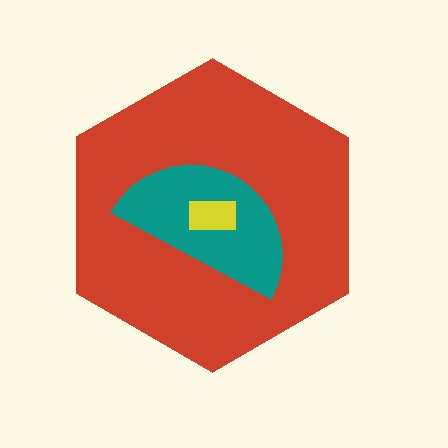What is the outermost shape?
The red hexagon.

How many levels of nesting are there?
3.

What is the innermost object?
The yellow rectangle.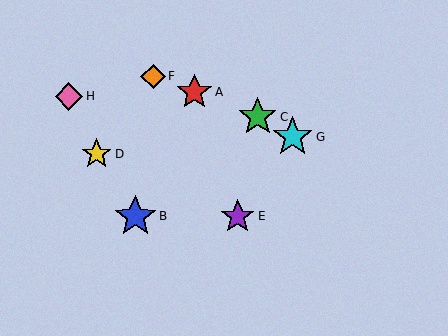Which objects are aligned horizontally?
Objects B, E are aligned horizontally.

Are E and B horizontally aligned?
Yes, both are at y≈216.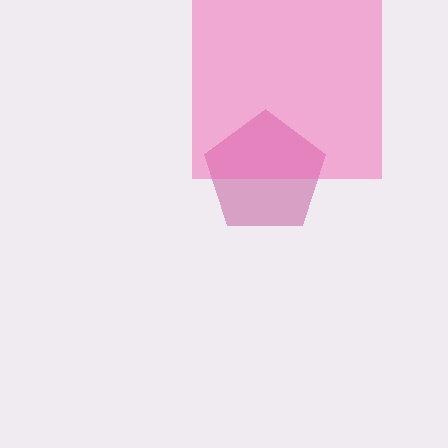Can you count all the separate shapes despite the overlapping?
Yes, there are 2 separate shapes.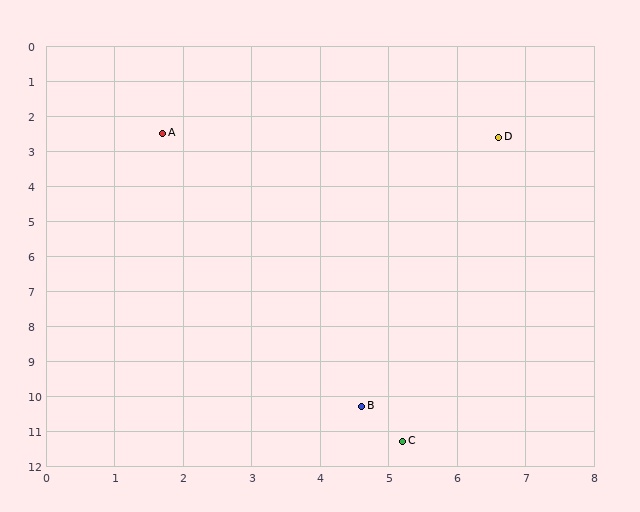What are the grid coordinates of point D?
Point D is at approximately (6.6, 2.6).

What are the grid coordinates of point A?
Point A is at approximately (1.7, 2.5).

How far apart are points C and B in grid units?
Points C and B are about 1.2 grid units apart.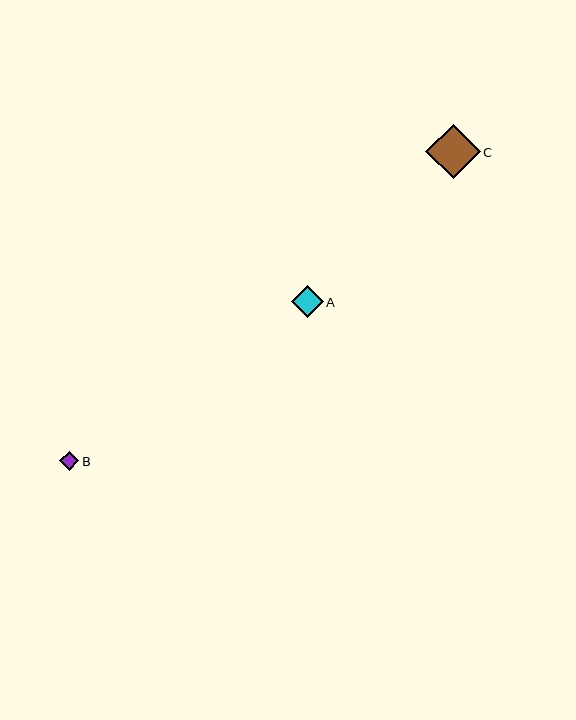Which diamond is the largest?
Diamond C is the largest with a size of approximately 54 pixels.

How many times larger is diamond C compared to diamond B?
Diamond C is approximately 2.9 times the size of diamond B.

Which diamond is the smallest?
Diamond B is the smallest with a size of approximately 19 pixels.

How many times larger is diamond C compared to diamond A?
Diamond C is approximately 1.7 times the size of diamond A.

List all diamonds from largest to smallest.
From largest to smallest: C, A, B.